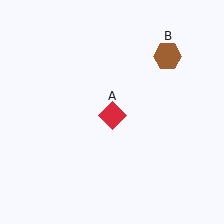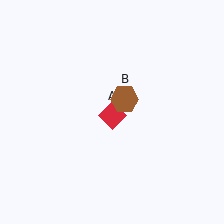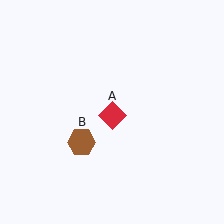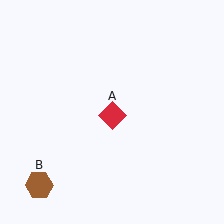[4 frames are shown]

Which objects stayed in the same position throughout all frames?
Red diamond (object A) remained stationary.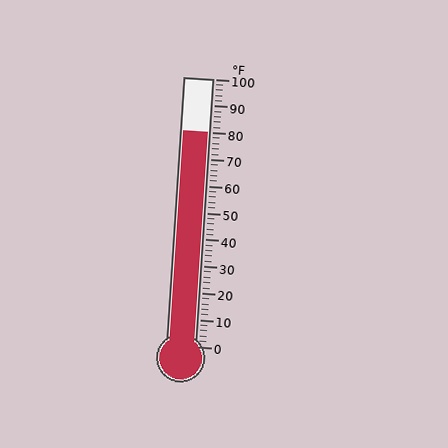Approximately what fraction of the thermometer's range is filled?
The thermometer is filled to approximately 80% of its range.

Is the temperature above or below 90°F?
The temperature is below 90°F.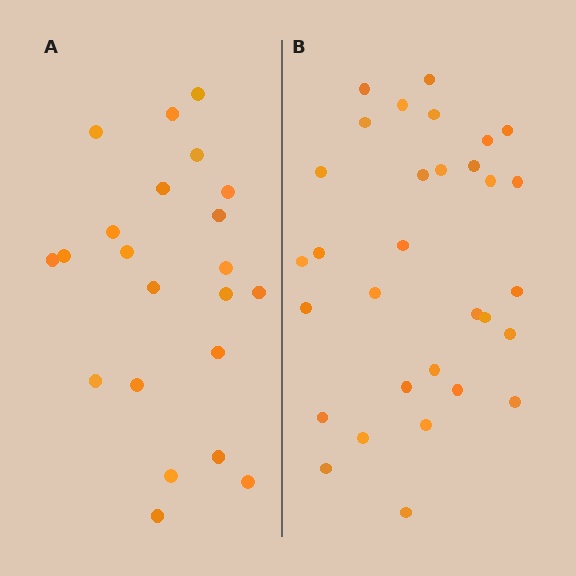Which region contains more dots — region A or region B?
Region B (the right region) has more dots.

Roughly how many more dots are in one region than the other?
Region B has roughly 8 or so more dots than region A.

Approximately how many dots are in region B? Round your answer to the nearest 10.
About 30 dots. (The exact count is 31, which rounds to 30.)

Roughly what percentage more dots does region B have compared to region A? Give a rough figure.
About 40% more.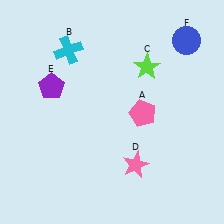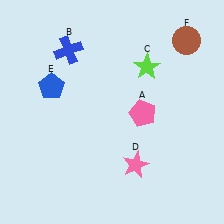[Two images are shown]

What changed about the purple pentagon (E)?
In Image 1, E is purple. In Image 2, it changed to blue.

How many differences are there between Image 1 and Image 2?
There are 3 differences between the two images.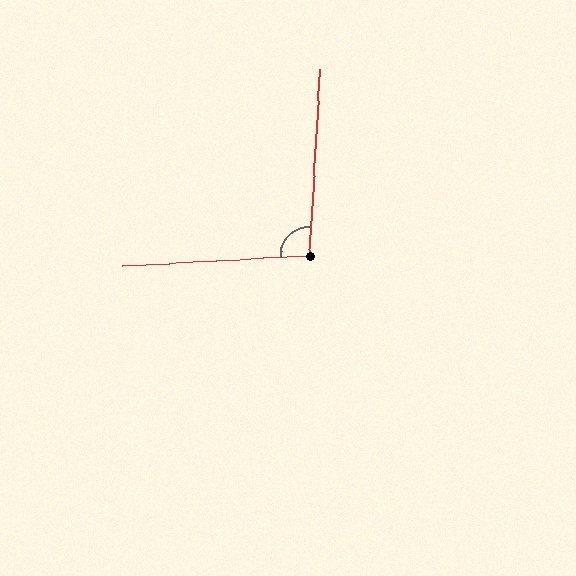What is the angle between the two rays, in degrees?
Approximately 96 degrees.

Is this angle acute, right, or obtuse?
It is obtuse.